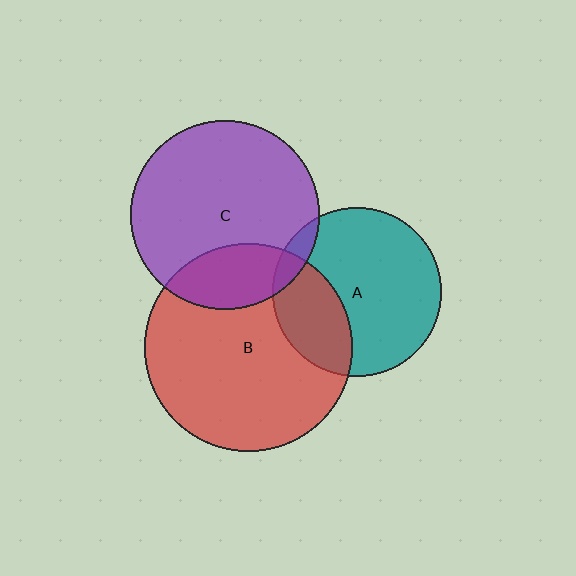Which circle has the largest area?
Circle B (red).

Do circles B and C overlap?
Yes.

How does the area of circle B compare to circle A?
Approximately 1.5 times.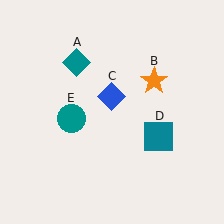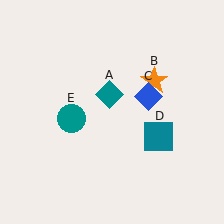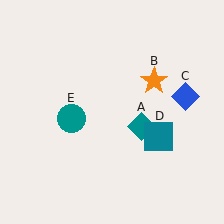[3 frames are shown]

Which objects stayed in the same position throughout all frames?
Orange star (object B) and teal square (object D) and teal circle (object E) remained stationary.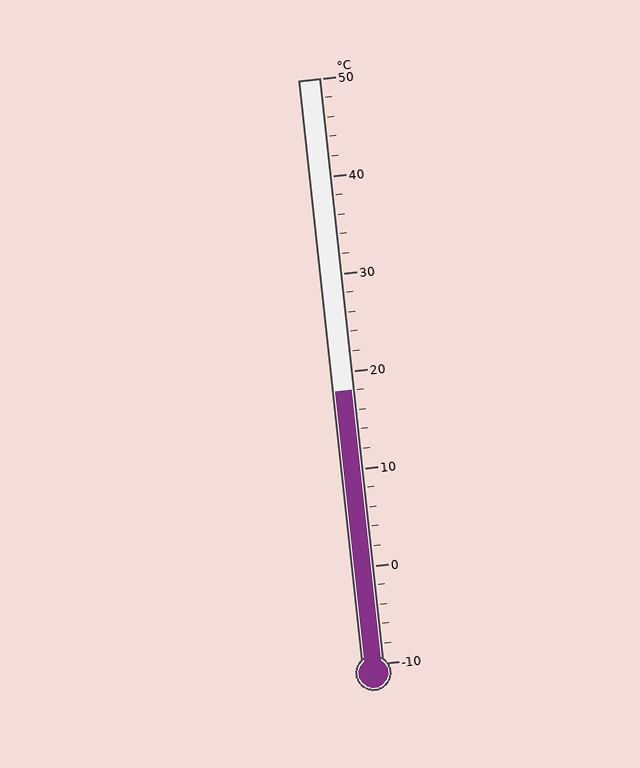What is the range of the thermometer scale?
The thermometer scale ranges from -10°C to 50°C.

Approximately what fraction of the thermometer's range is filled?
The thermometer is filled to approximately 45% of its range.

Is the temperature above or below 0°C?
The temperature is above 0°C.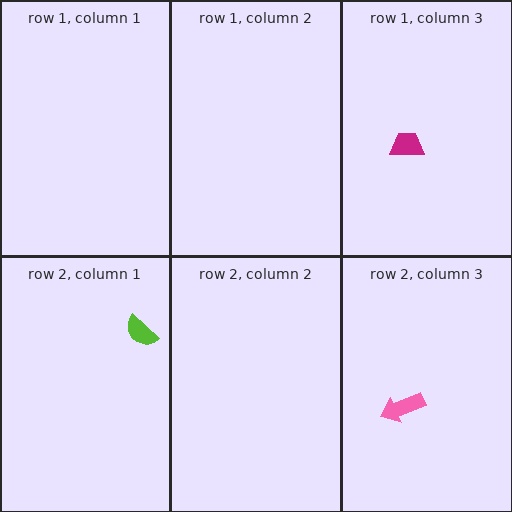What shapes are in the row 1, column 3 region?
The magenta trapezoid.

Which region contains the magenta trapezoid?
The row 1, column 3 region.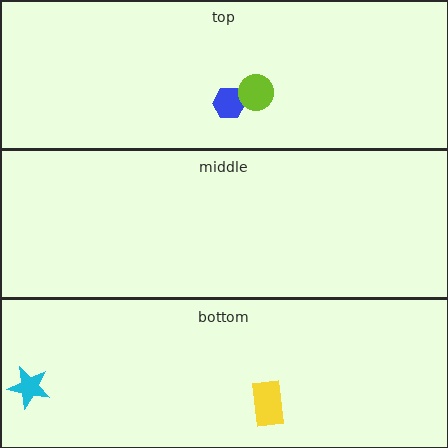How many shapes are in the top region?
2.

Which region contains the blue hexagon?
The top region.